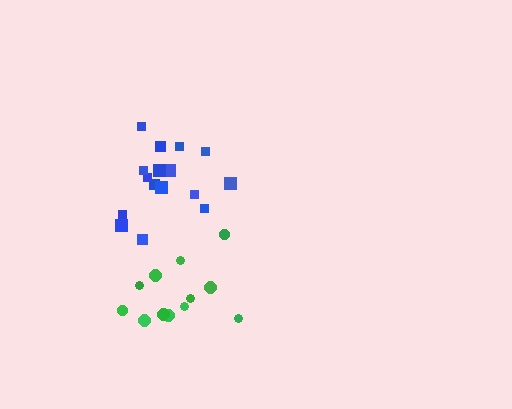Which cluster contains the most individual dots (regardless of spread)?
Blue (17).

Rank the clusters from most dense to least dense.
blue, green.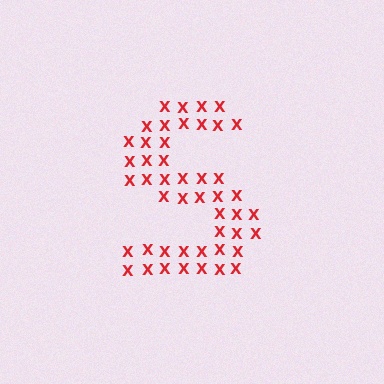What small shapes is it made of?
It is made of small letter X's.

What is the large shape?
The large shape is the letter S.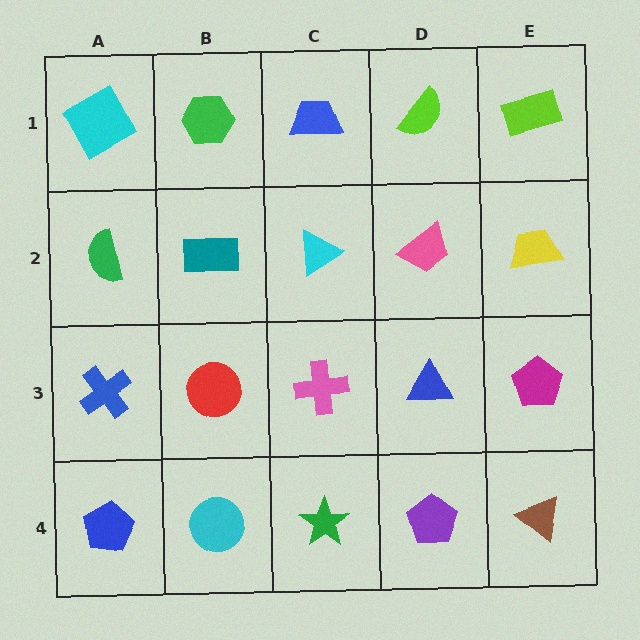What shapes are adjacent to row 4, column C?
A pink cross (row 3, column C), a cyan circle (row 4, column B), a purple pentagon (row 4, column D).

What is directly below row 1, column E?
A yellow trapezoid.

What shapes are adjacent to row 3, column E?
A yellow trapezoid (row 2, column E), a brown triangle (row 4, column E), a blue triangle (row 3, column D).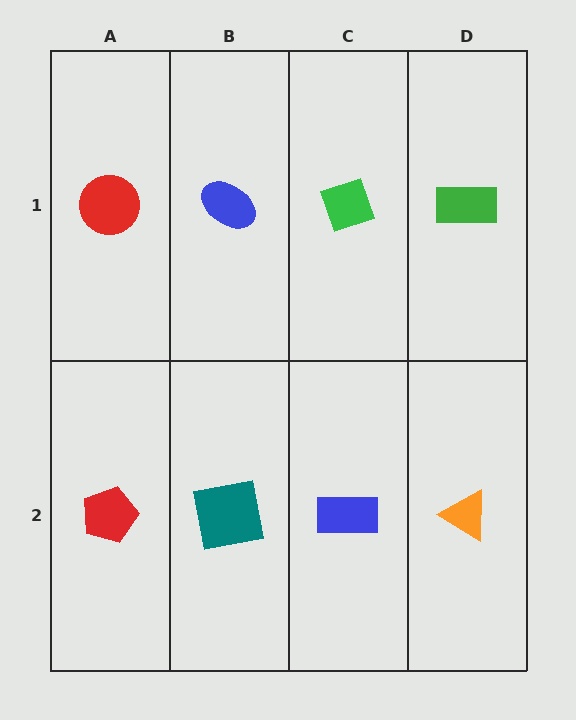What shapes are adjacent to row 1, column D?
An orange triangle (row 2, column D), a green diamond (row 1, column C).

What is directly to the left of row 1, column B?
A red circle.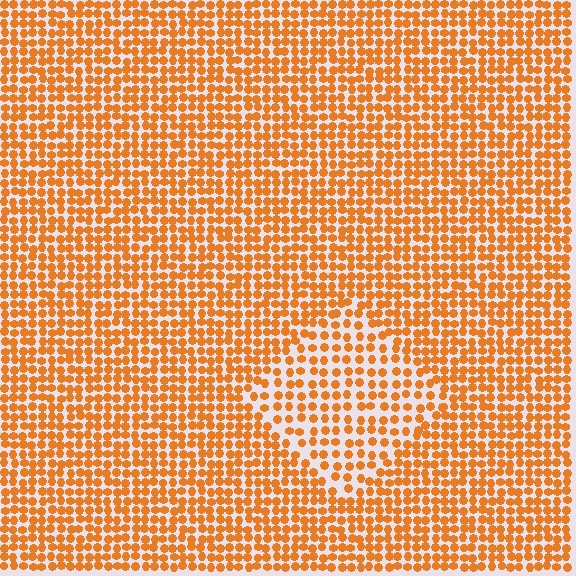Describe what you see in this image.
The image contains small orange elements arranged at two different densities. A diamond-shaped region is visible where the elements are less densely packed than the surrounding area.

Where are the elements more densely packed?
The elements are more densely packed outside the diamond boundary.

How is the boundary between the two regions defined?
The boundary is defined by a change in element density (approximately 1.6x ratio). All elements are the same color, size, and shape.